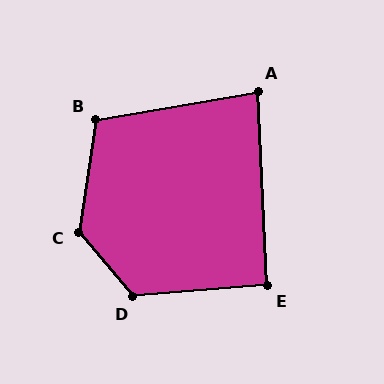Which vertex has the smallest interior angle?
A, at approximately 83 degrees.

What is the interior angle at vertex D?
Approximately 125 degrees (obtuse).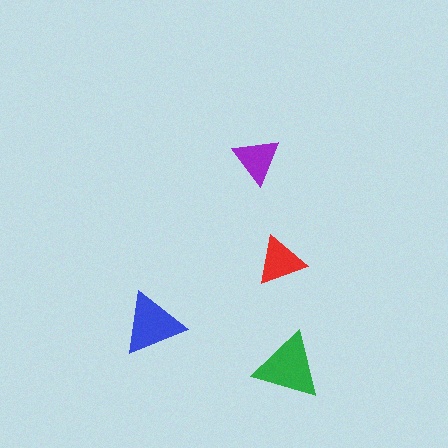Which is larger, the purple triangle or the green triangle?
The green one.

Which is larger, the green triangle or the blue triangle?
The green one.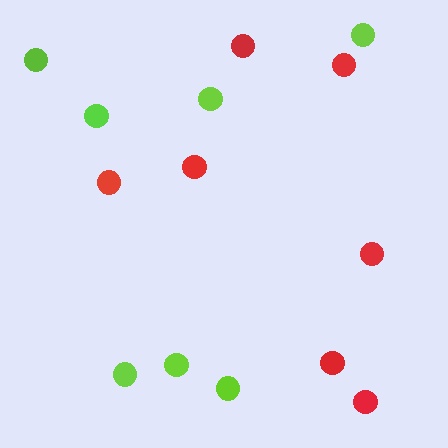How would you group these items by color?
There are 2 groups: one group of lime circles (7) and one group of red circles (7).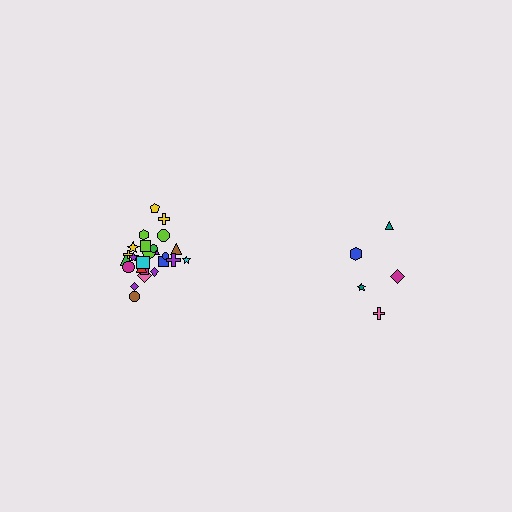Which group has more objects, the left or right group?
The left group.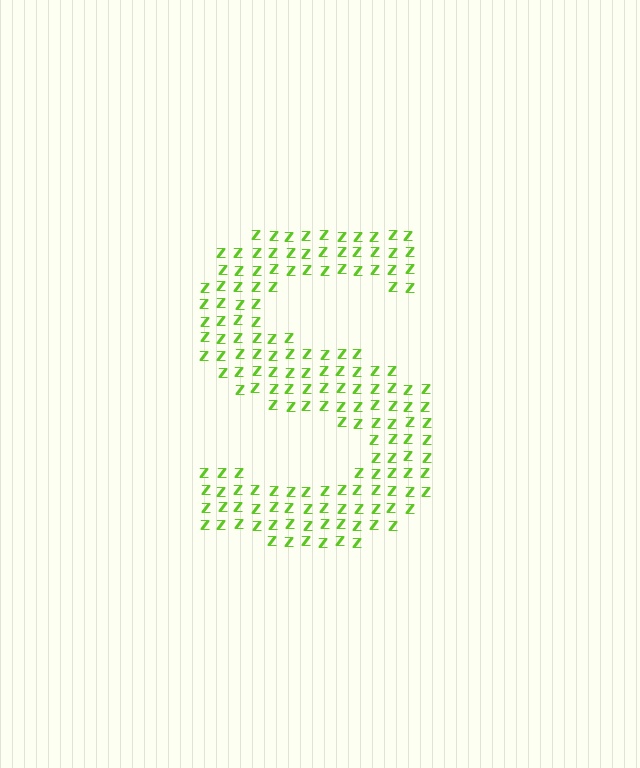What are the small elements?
The small elements are letter Z's.